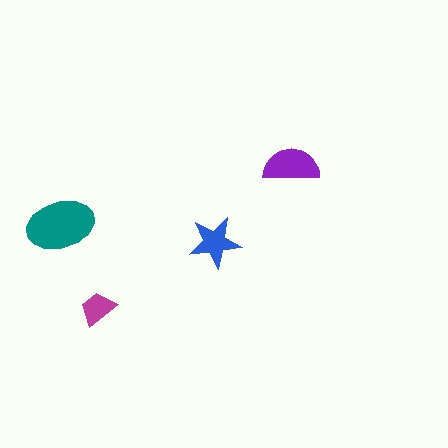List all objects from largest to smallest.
The teal ellipse, the purple semicircle, the blue star, the magenta trapezoid.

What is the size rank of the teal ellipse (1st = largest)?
1st.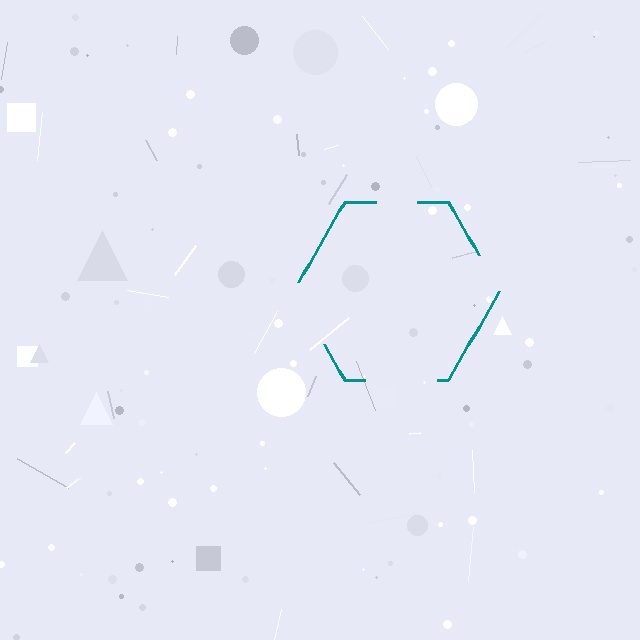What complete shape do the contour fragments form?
The contour fragments form a hexagon.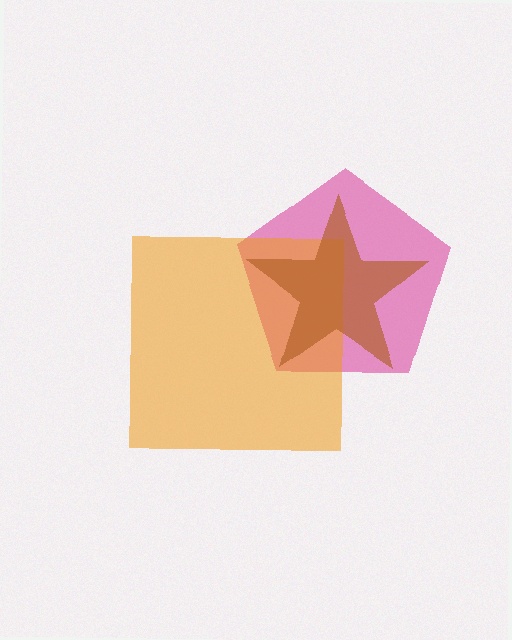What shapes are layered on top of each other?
The layered shapes are: a magenta pentagon, an orange square, a brown star.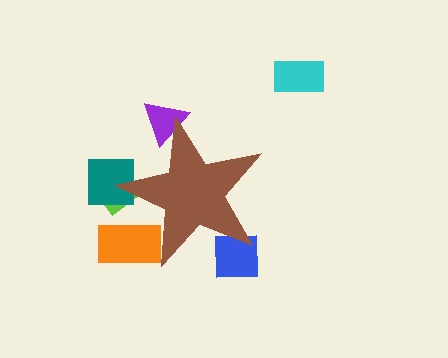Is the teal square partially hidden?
Yes, the teal square is partially hidden behind the brown star.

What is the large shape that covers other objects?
A brown star.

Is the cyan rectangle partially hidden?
No, the cyan rectangle is fully visible.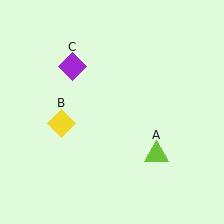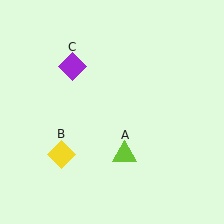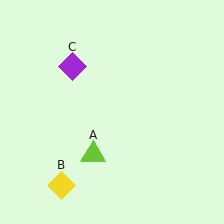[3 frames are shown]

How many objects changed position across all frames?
2 objects changed position: lime triangle (object A), yellow diamond (object B).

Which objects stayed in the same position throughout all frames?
Purple diamond (object C) remained stationary.